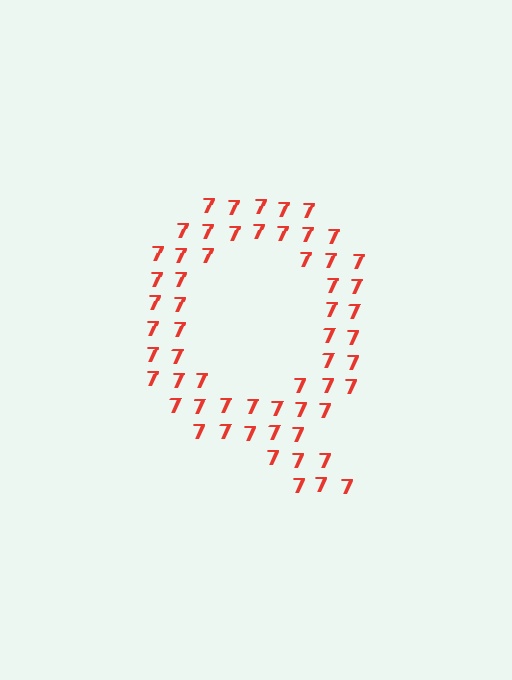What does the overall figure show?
The overall figure shows the letter Q.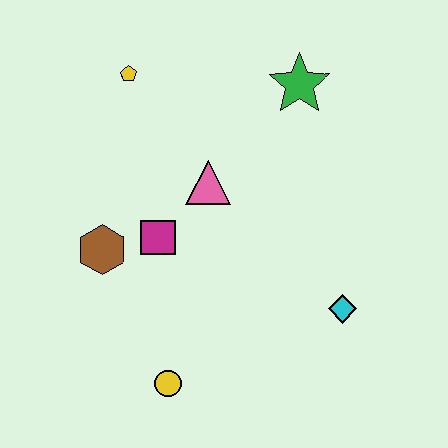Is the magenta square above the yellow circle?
Yes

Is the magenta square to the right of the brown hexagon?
Yes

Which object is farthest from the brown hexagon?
The green star is farthest from the brown hexagon.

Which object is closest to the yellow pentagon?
The pink triangle is closest to the yellow pentagon.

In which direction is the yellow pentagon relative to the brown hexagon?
The yellow pentagon is above the brown hexagon.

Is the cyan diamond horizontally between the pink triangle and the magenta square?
No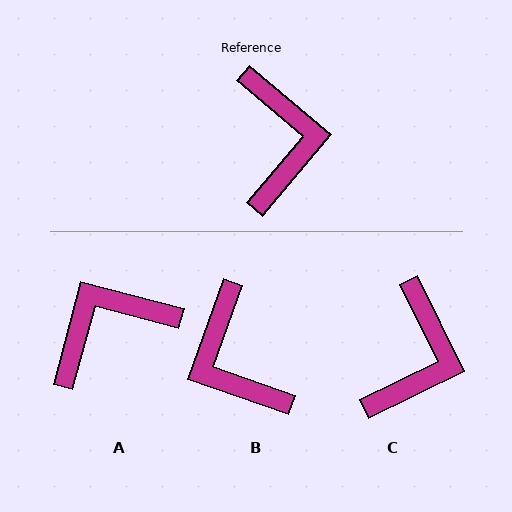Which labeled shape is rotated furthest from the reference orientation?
B, about 159 degrees away.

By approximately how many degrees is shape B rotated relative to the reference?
Approximately 159 degrees clockwise.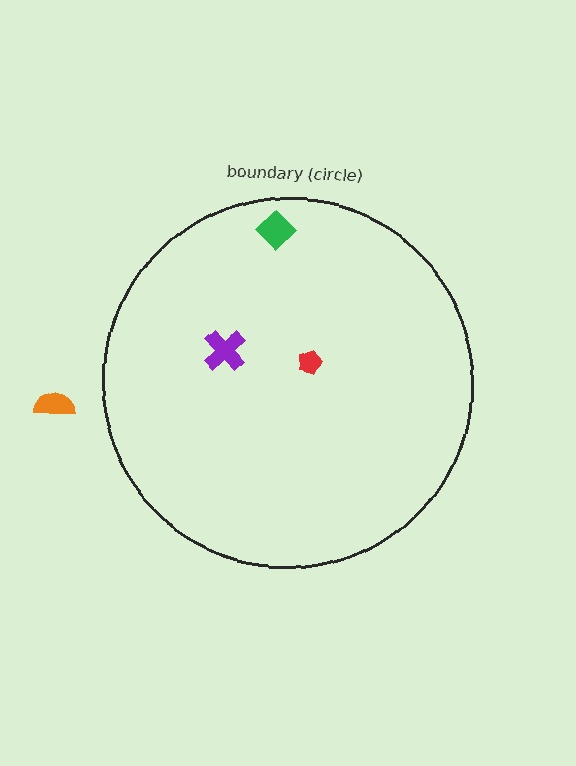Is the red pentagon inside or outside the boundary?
Inside.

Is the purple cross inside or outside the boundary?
Inside.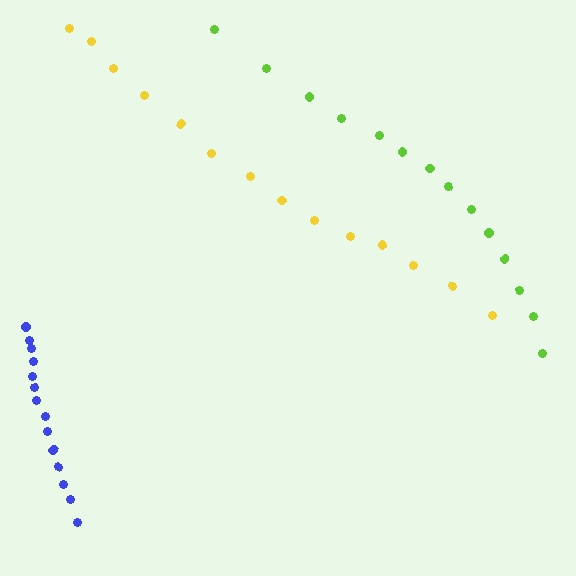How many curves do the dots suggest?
There are 3 distinct paths.